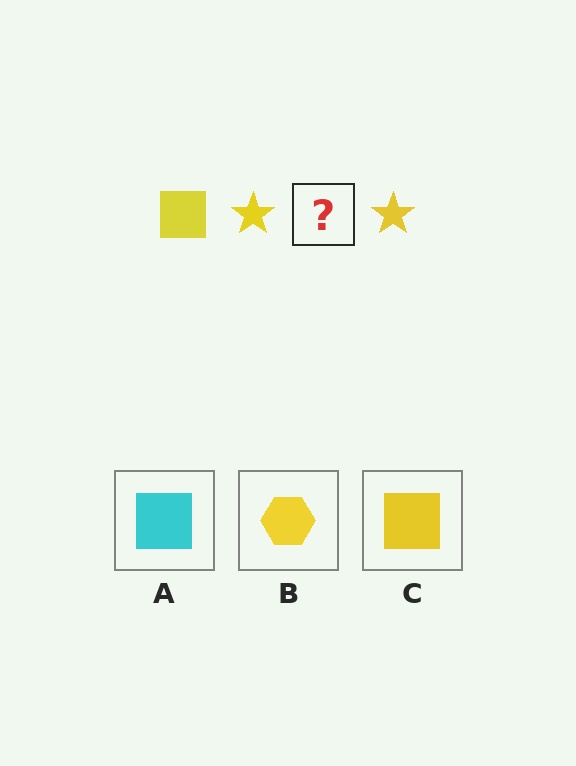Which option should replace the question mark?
Option C.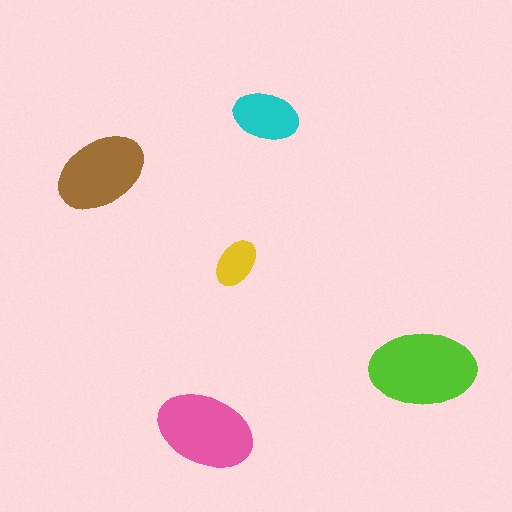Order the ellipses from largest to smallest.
the lime one, the pink one, the brown one, the cyan one, the yellow one.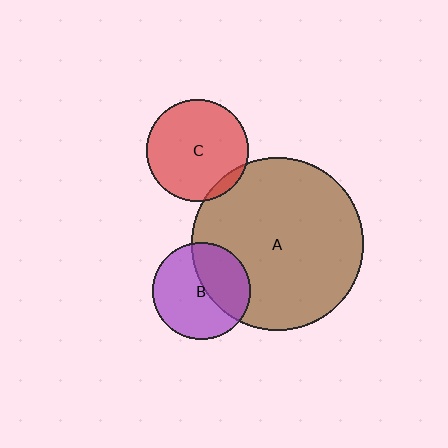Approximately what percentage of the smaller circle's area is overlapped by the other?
Approximately 5%.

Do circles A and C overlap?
Yes.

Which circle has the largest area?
Circle A (brown).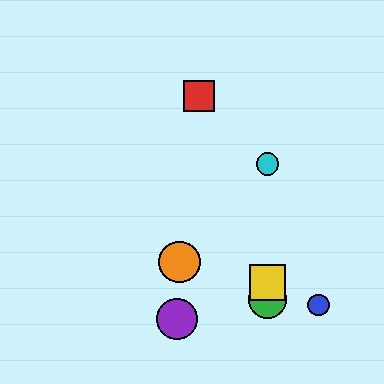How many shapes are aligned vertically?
3 shapes (the green circle, the yellow square, the cyan circle) are aligned vertically.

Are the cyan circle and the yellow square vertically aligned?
Yes, both are at x≈268.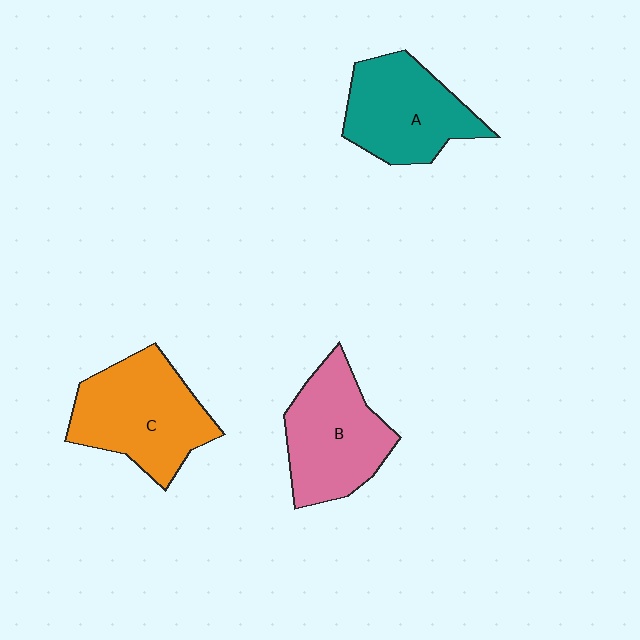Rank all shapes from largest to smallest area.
From largest to smallest: C (orange), B (pink), A (teal).